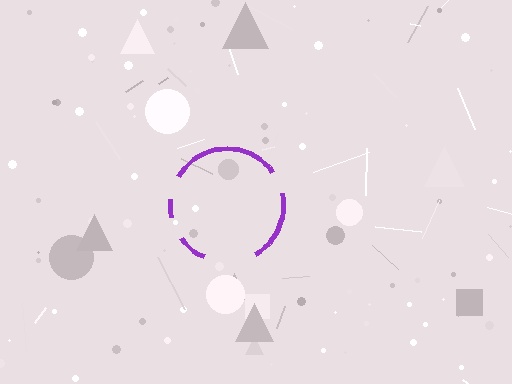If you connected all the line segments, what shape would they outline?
They would outline a circle.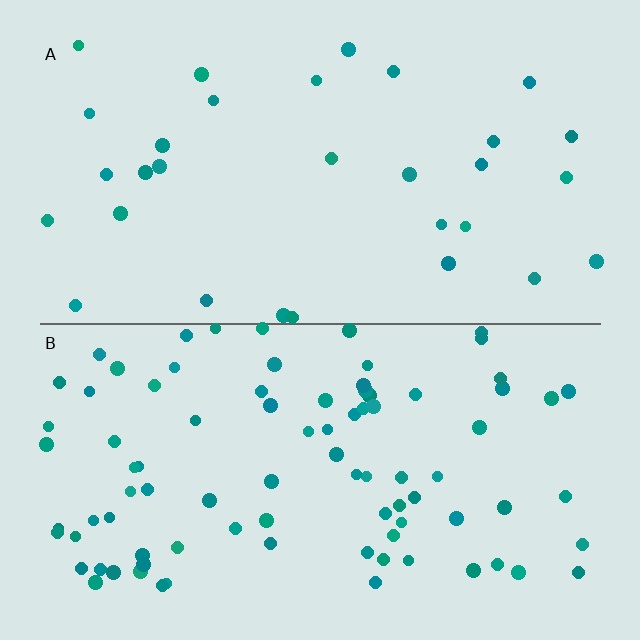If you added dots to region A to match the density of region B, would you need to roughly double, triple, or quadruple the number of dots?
Approximately triple.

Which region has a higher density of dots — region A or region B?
B (the bottom).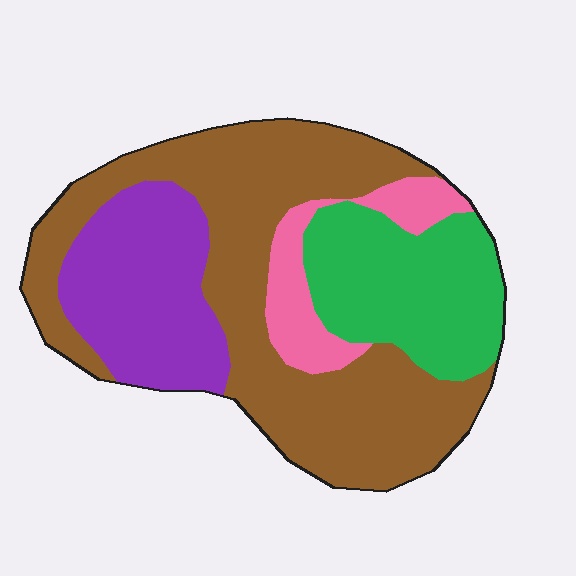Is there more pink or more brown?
Brown.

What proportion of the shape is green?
Green covers around 20% of the shape.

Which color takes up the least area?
Pink, at roughly 10%.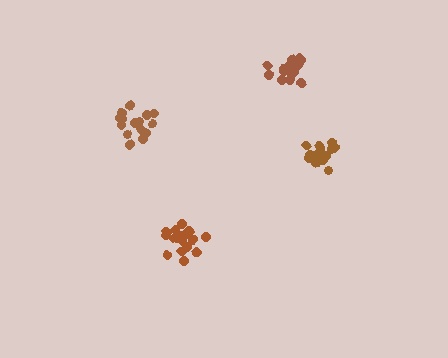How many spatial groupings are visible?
There are 4 spatial groupings.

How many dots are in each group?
Group 1: 17 dots, Group 2: 18 dots, Group 3: 18 dots, Group 4: 15 dots (68 total).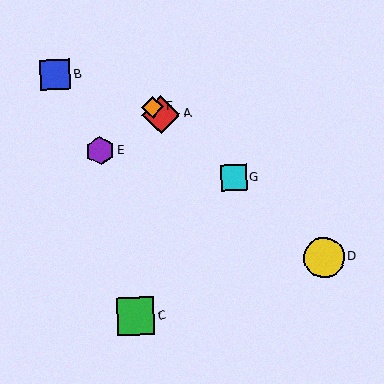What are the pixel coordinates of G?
Object G is at (233, 178).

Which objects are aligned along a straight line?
Objects A, D, F, G are aligned along a straight line.